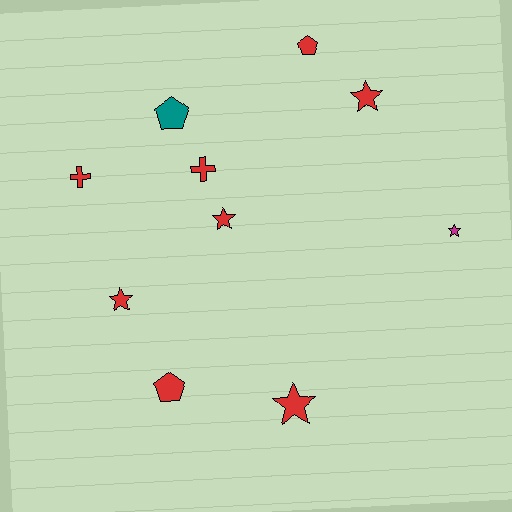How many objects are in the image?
There are 10 objects.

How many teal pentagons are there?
There is 1 teal pentagon.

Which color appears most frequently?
Red, with 8 objects.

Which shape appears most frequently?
Star, with 5 objects.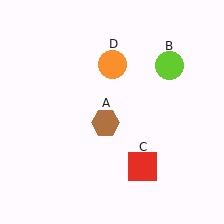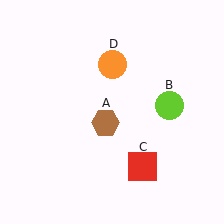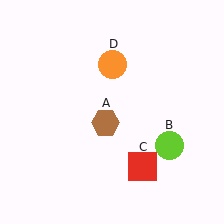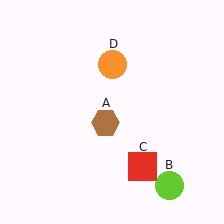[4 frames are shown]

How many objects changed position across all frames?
1 object changed position: lime circle (object B).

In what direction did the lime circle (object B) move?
The lime circle (object B) moved down.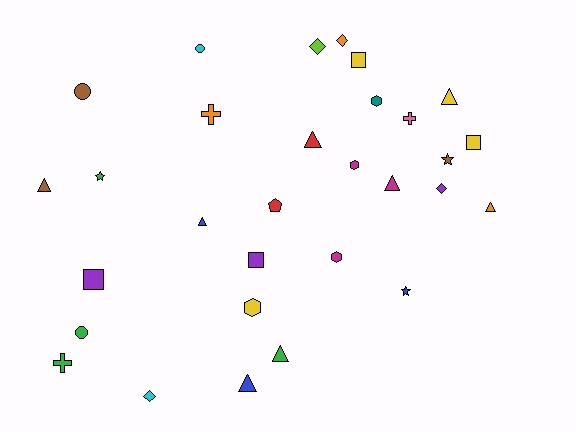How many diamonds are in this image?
There are 4 diamonds.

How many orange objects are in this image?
There are 3 orange objects.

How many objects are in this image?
There are 30 objects.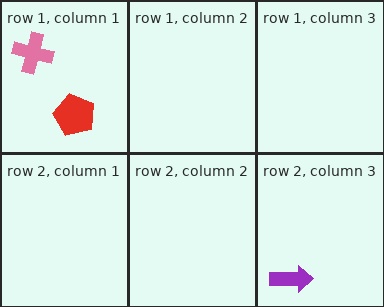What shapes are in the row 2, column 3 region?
The purple arrow.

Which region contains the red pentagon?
The row 1, column 1 region.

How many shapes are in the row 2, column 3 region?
1.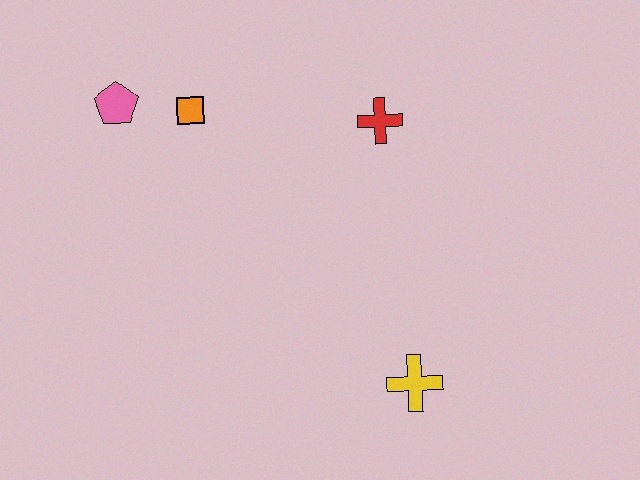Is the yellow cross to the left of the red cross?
No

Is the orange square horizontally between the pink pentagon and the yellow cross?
Yes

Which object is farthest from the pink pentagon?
The yellow cross is farthest from the pink pentagon.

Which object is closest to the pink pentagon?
The orange square is closest to the pink pentagon.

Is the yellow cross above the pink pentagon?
No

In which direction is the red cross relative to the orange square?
The red cross is to the right of the orange square.